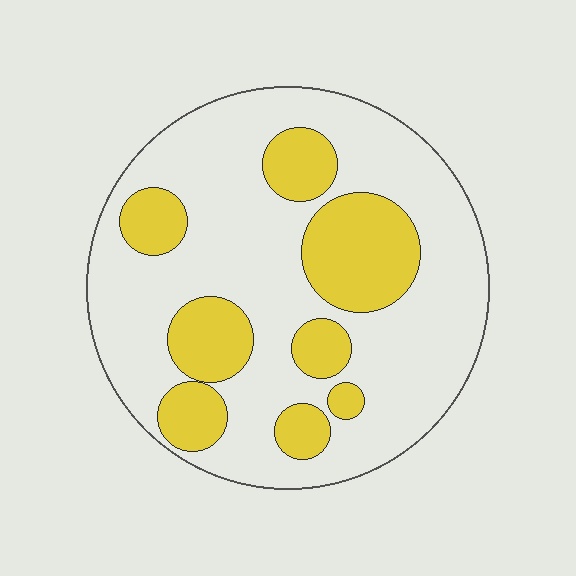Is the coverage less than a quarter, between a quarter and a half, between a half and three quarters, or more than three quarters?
Between a quarter and a half.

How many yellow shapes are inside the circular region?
8.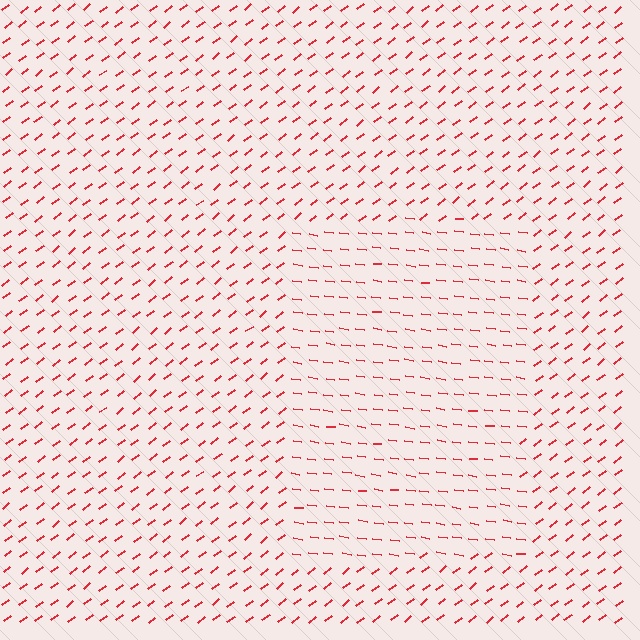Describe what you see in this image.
The image is filled with small red line segments. A rectangle region in the image has lines oriented differently from the surrounding lines, creating a visible texture boundary.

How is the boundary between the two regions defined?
The boundary is defined purely by a change in line orientation (approximately 45 degrees difference). All lines are the same color and thickness.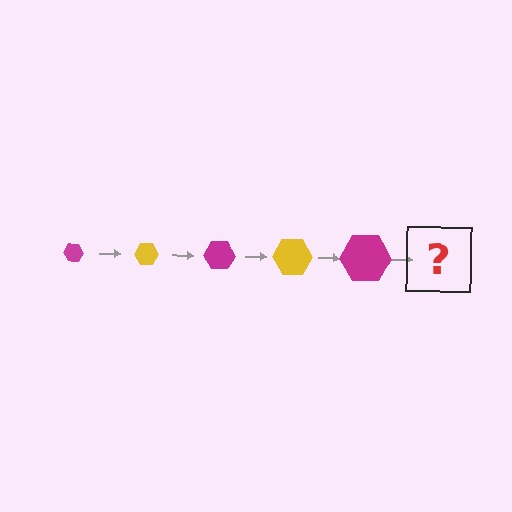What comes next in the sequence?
The next element should be a yellow hexagon, larger than the previous one.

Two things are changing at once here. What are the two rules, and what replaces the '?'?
The two rules are that the hexagon grows larger each step and the color cycles through magenta and yellow. The '?' should be a yellow hexagon, larger than the previous one.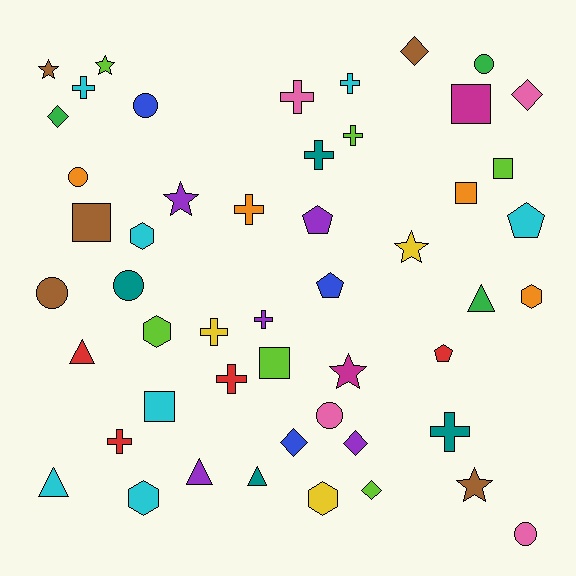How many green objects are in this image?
There are 3 green objects.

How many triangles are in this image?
There are 5 triangles.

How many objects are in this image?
There are 50 objects.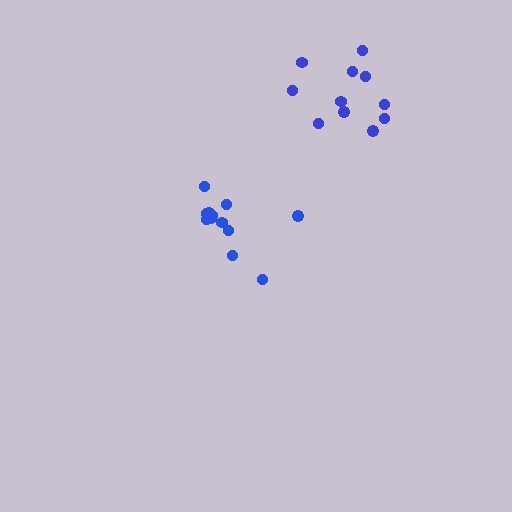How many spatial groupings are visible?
There are 2 spatial groupings.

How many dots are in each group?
Group 1: 11 dots, Group 2: 12 dots (23 total).